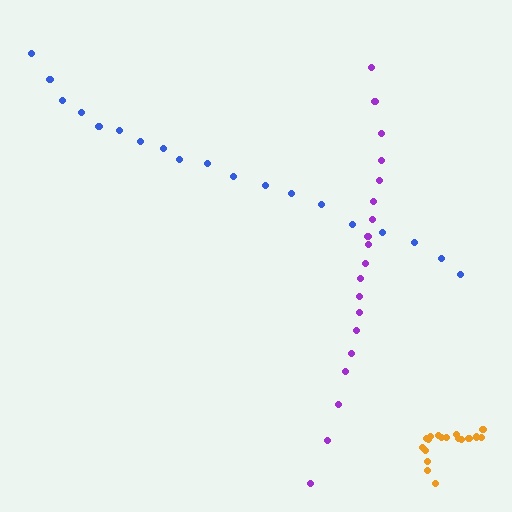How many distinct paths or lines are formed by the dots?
There are 3 distinct paths.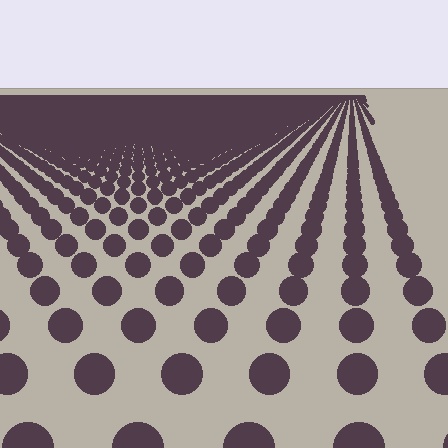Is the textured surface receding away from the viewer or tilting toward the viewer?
The surface is receding away from the viewer. Texture elements get smaller and denser toward the top.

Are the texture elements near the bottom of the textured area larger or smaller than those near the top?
Larger. Near the bottom, elements are closer to the viewer and appear at a bigger on-screen size.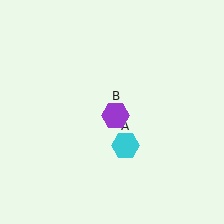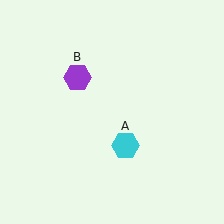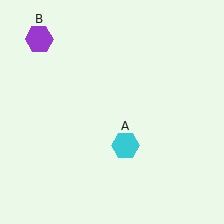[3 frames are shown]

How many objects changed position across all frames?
1 object changed position: purple hexagon (object B).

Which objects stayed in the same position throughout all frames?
Cyan hexagon (object A) remained stationary.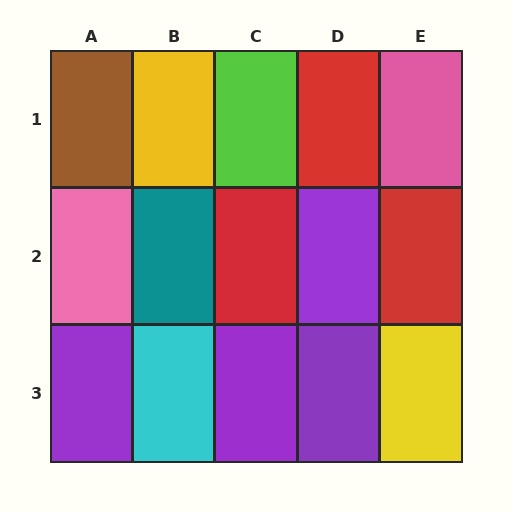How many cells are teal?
1 cell is teal.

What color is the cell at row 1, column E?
Pink.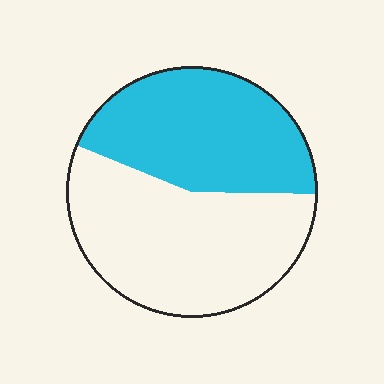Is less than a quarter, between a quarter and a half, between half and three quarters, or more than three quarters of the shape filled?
Between a quarter and a half.